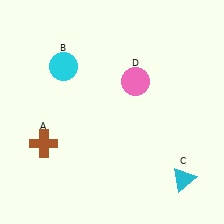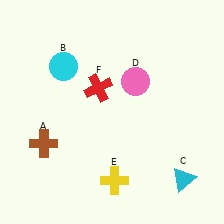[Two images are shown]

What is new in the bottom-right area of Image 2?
A yellow cross (E) was added in the bottom-right area of Image 2.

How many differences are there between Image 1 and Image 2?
There are 2 differences between the two images.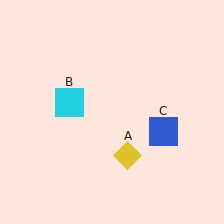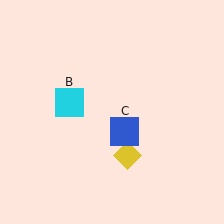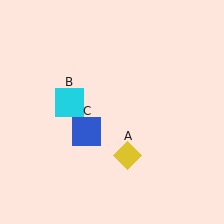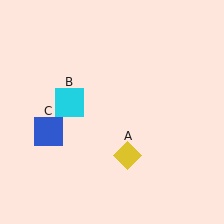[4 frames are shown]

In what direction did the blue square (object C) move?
The blue square (object C) moved left.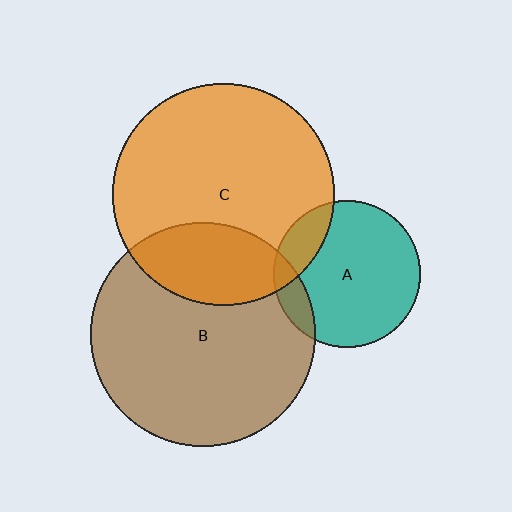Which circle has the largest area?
Circle B (brown).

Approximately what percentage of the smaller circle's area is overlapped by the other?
Approximately 10%.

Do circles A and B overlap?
Yes.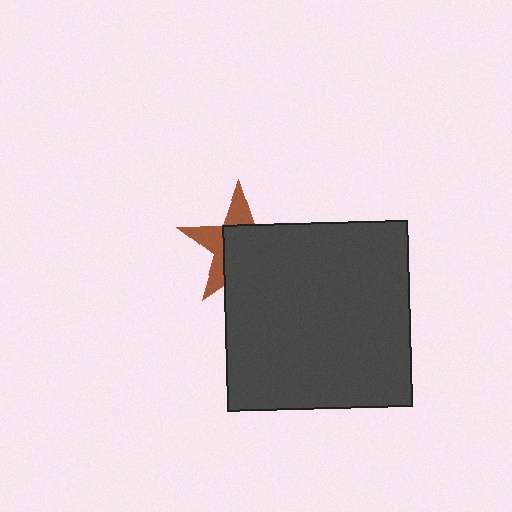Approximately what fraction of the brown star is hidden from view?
Roughly 60% of the brown star is hidden behind the dark gray square.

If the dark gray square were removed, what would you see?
You would see the complete brown star.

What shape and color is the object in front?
The object in front is a dark gray square.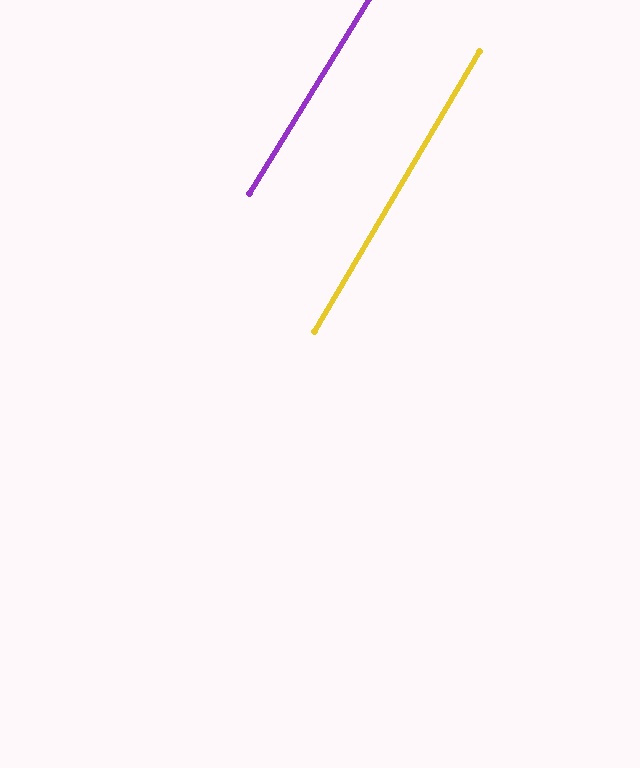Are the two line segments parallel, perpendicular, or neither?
Parallel — their directions differ by only 1.0°.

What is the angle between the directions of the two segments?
Approximately 1 degree.